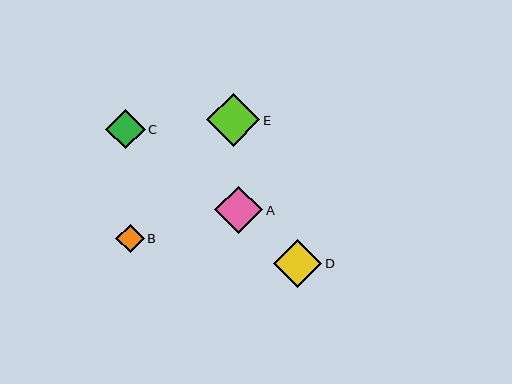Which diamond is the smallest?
Diamond B is the smallest with a size of approximately 28 pixels.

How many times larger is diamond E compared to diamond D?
Diamond E is approximately 1.1 times the size of diamond D.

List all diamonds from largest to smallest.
From largest to smallest: E, A, D, C, B.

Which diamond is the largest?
Diamond E is the largest with a size of approximately 53 pixels.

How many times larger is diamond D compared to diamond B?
Diamond D is approximately 1.7 times the size of diamond B.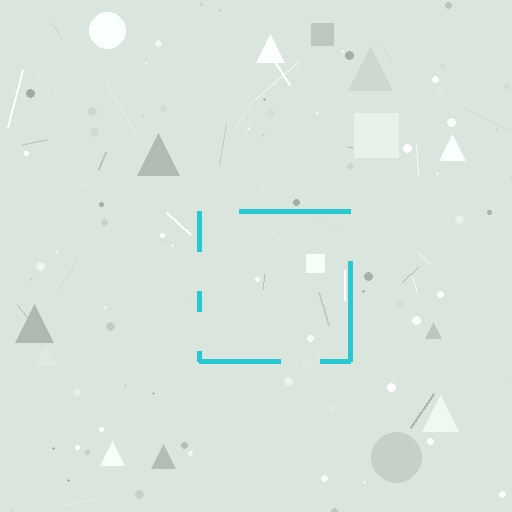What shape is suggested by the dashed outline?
The dashed outline suggests a square.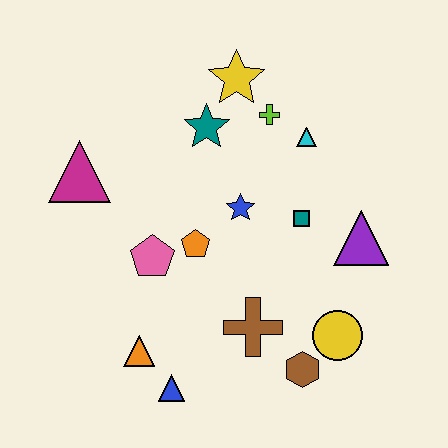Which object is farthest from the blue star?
The blue triangle is farthest from the blue star.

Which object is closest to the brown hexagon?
The yellow circle is closest to the brown hexagon.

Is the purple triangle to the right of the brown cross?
Yes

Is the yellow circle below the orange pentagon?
Yes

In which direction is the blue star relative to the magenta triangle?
The blue star is to the right of the magenta triangle.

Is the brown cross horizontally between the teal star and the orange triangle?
No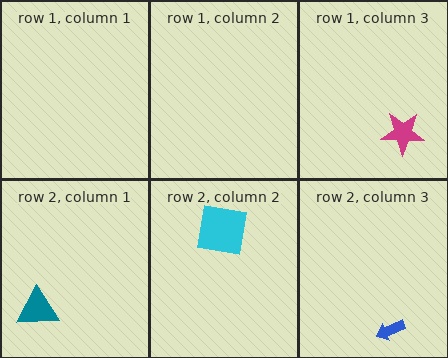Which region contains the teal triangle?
The row 2, column 1 region.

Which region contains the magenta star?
The row 1, column 3 region.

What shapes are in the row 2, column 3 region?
The blue arrow.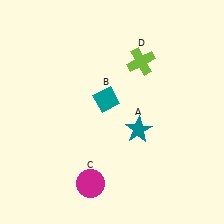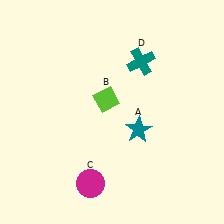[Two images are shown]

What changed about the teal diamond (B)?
In Image 1, B is teal. In Image 2, it changed to lime.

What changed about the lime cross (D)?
In Image 1, D is lime. In Image 2, it changed to teal.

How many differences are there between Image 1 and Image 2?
There are 2 differences between the two images.